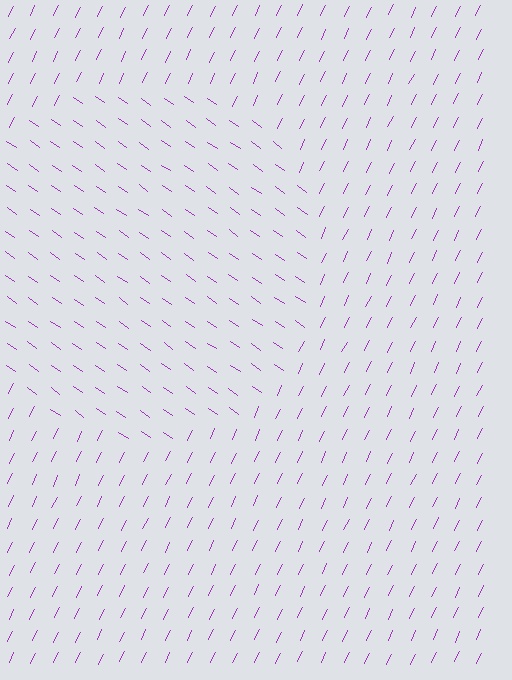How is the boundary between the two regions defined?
The boundary is defined purely by a change in line orientation (approximately 81 degrees difference). All lines are the same color and thickness.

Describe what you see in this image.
The image is filled with small purple line segments. A circle region in the image has lines oriented differently from the surrounding lines, creating a visible texture boundary.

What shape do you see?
I see a circle.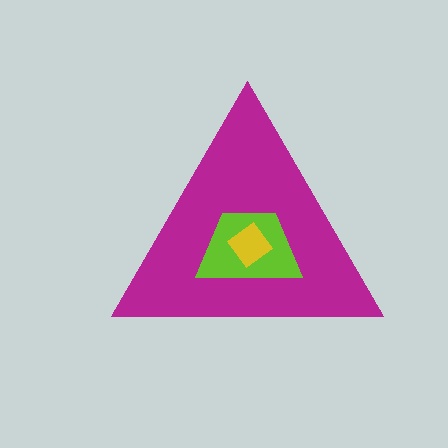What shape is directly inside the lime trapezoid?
The yellow diamond.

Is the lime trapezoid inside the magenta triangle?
Yes.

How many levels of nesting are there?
3.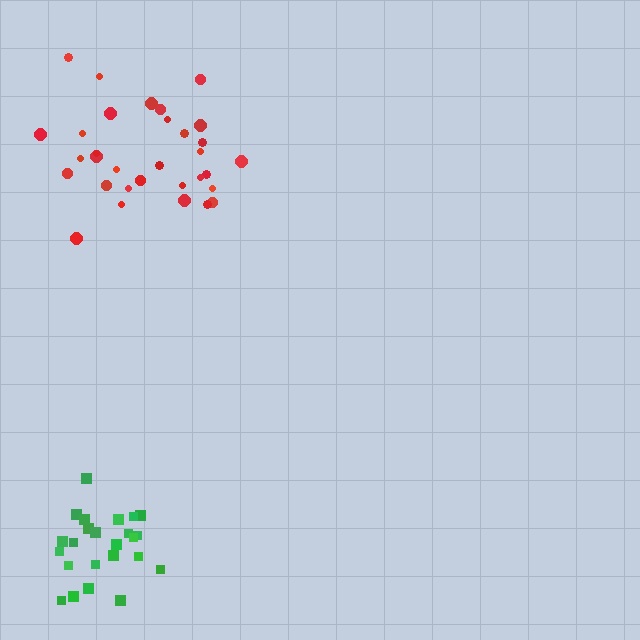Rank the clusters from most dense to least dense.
green, red.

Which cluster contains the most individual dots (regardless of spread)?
Red (32).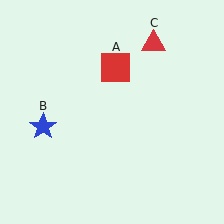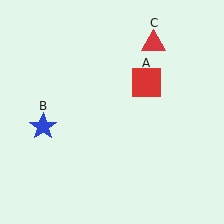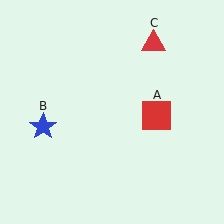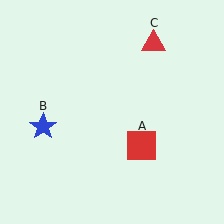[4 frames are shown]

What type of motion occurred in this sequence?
The red square (object A) rotated clockwise around the center of the scene.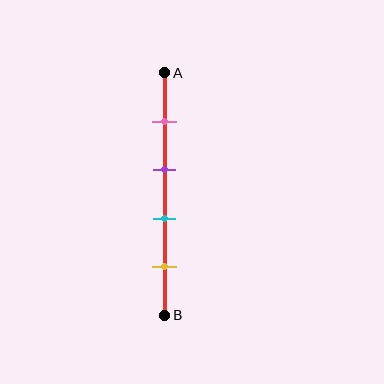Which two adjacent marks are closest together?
The purple and cyan marks are the closest adjacent pair.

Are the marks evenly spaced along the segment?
Yes, the marks are approximately evenly spaced.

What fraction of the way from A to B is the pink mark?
The pink mark is approximately 20% (0.2) of the way from A to B.